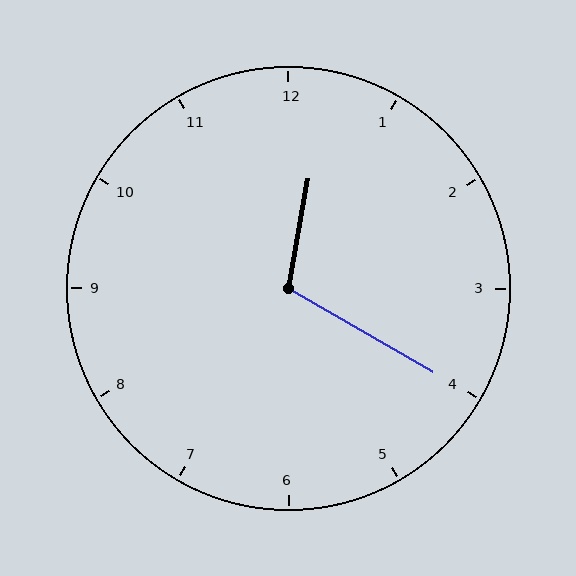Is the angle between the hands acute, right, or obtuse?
It is obtuse.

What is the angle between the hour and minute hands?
Approximately 110 degrees.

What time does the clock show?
12:20.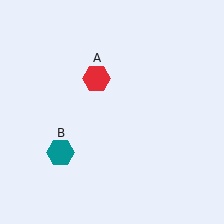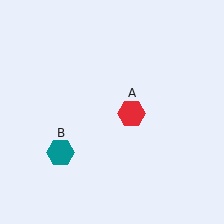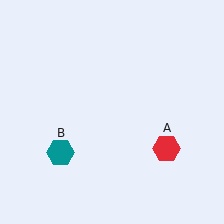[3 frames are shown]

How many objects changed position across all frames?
1 object changed position: red hexagon (object A).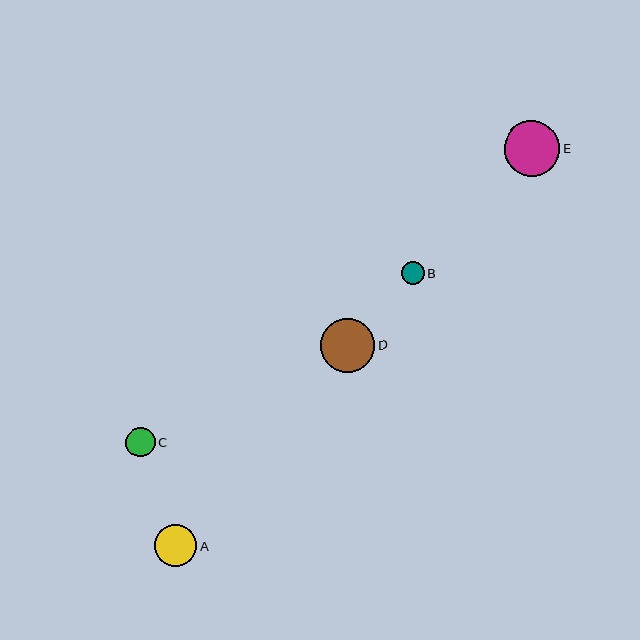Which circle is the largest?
Circle E is the largest with a size of approximately 56 pixels.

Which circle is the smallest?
Circle B is the smallest with a size of approximately 23 pixels.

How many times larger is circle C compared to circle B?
Circle C is approximately 1.3 times the size of circle B.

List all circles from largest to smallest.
From largest to smallest: E, D, A, C, B.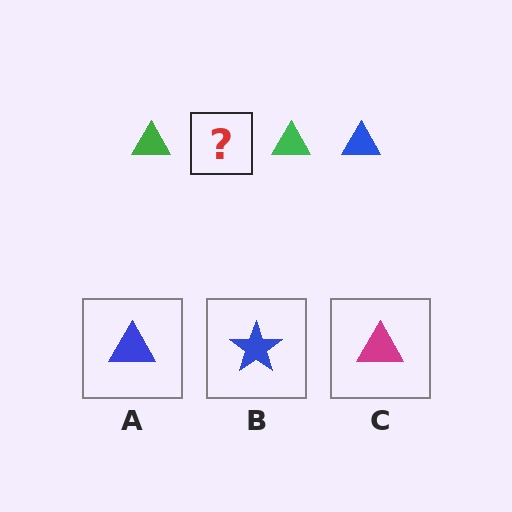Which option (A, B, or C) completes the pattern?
A.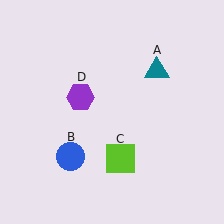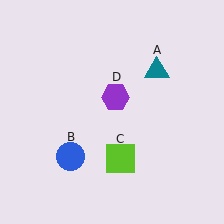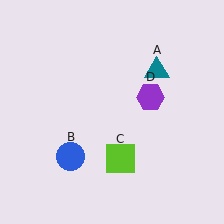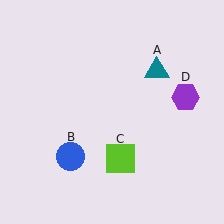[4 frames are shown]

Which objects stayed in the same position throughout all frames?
Teal triangle (object A) and blue circle (object B) and lime square (object C) remained stationary.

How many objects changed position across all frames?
1 object changed position: purple hexagon (object D).